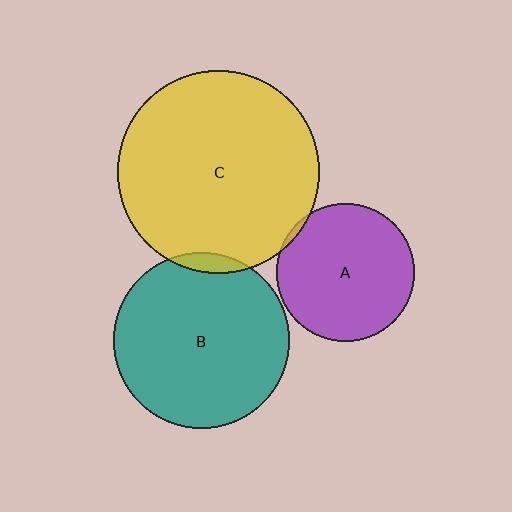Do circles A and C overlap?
Yes.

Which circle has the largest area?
Circle C (yellow).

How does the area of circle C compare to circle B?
Approximately 1.3 times.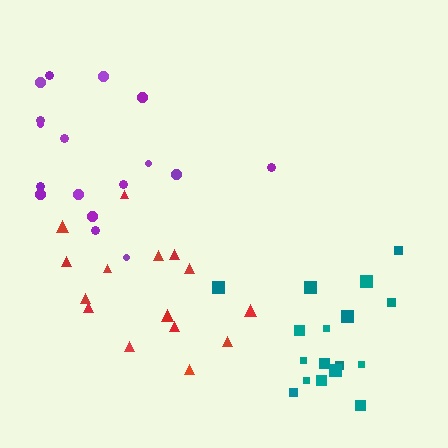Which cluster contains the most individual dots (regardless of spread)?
Teal (17).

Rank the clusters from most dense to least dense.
teal, red, purple.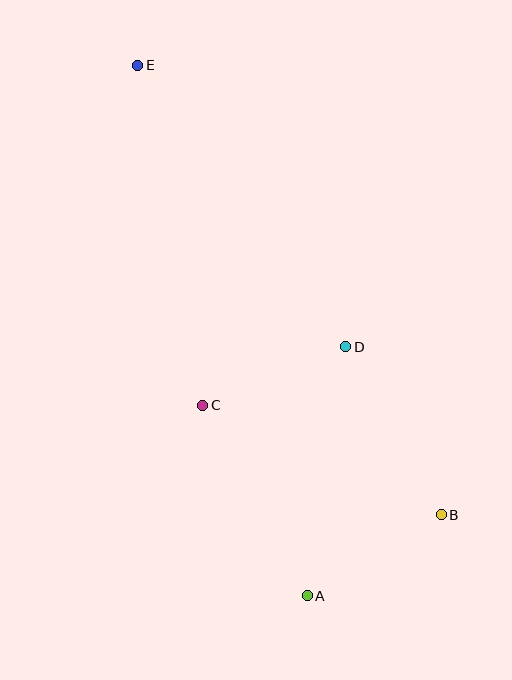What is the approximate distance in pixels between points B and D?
The distance between B and D is approximately 193 pixels.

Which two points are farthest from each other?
Points A and E are farthest from each other.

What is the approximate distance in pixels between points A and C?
The distance between A and C is approximately 217 pixels.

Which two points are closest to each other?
Points C and D are closest to each other.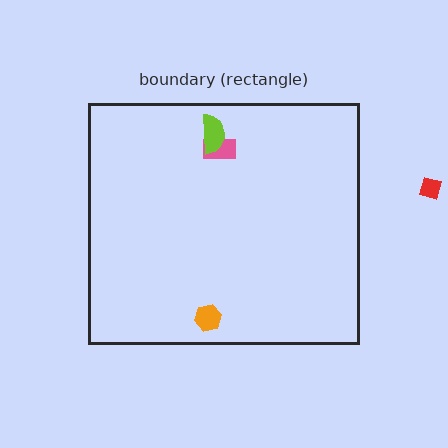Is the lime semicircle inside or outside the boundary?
Inside.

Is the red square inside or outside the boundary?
Outside.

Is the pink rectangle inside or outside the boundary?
Inside.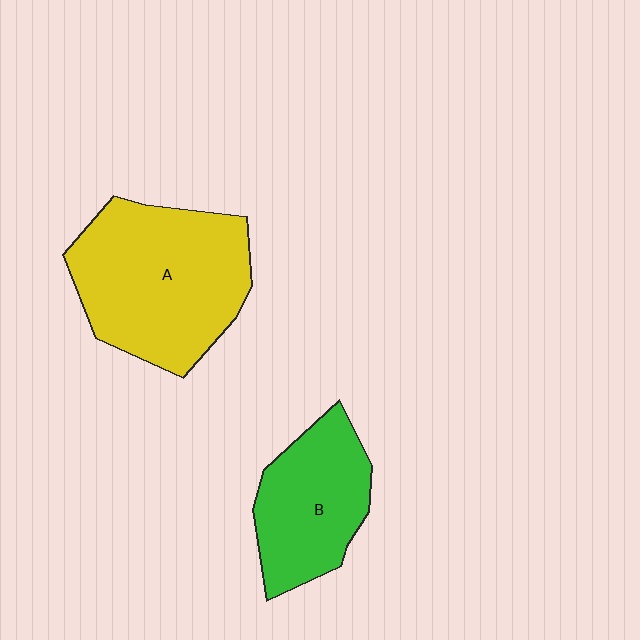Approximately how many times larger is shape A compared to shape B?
Approximately 1.6 times.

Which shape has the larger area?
Shape A (yellow).